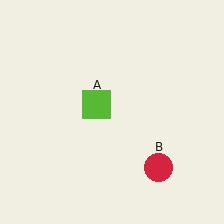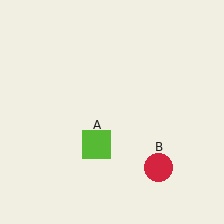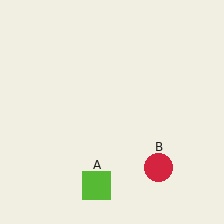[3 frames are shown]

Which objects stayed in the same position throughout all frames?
Red circle (object B) remained stationary.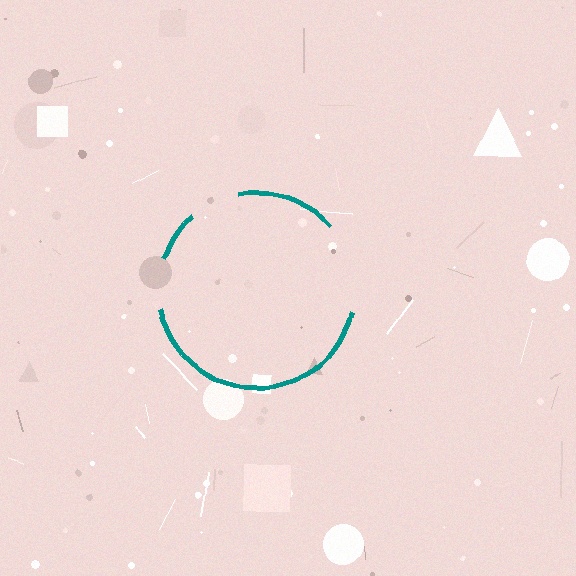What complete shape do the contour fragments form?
The contour fragments form a circle.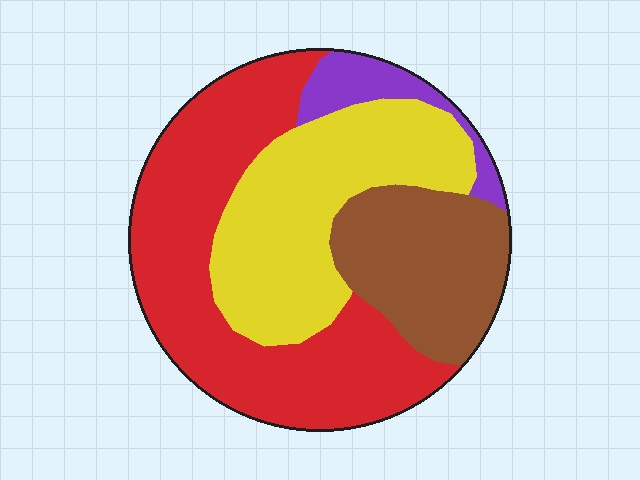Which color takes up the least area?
Purple, at roughly 5%.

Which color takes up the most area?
Red, at roughly 45%.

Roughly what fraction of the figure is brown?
Brown takes up about one fifth (1/5) of the figure.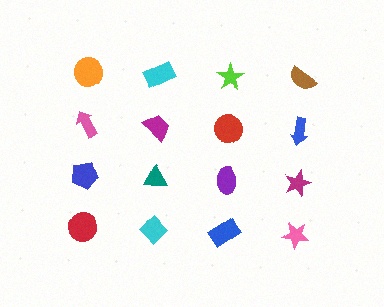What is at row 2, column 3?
A red circle.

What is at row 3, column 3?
A purple ellipse.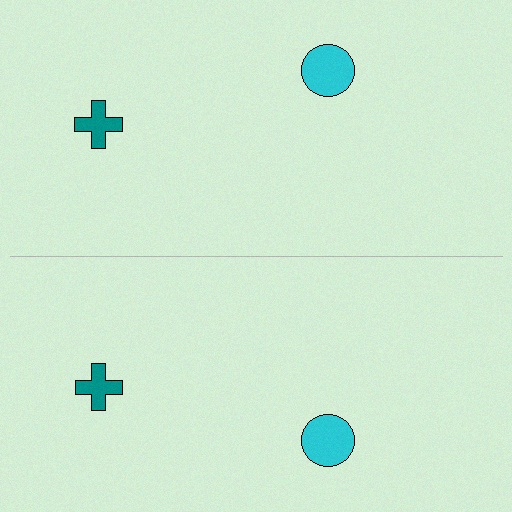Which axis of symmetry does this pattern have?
The pattern has a horizontal axis of symmetry running through the center of the image.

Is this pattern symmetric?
Yes, this pattern has bilateral (reflection) symmetry.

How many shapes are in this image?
There are 4 shapes in this image.